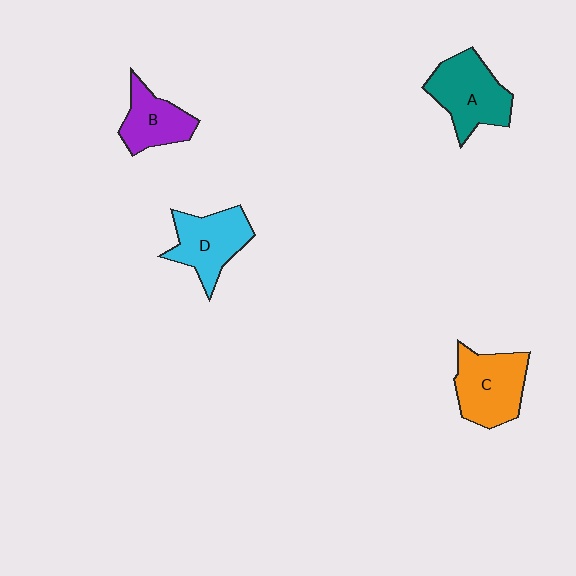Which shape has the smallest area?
Shape B (purple).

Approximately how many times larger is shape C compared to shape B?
Approximately 1.4 times.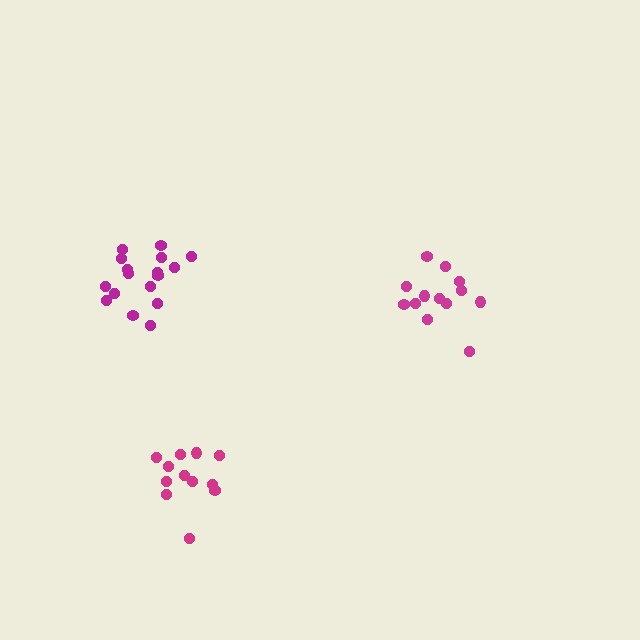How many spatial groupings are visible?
There are 3 spatial groupings.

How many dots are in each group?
Group 1: 12 dots, Group 2: 17 dots, Group 3: 13 dots (42 total).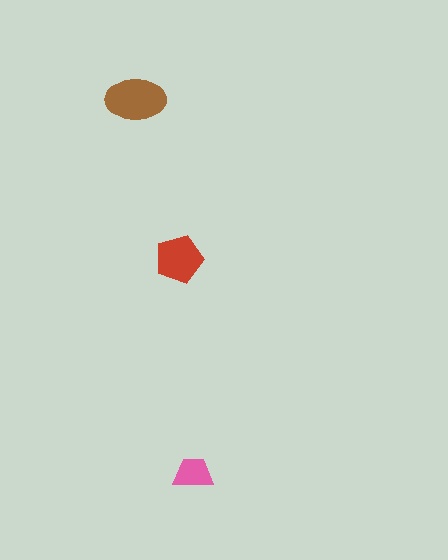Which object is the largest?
The brown ellipse.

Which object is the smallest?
The pink trapezoid.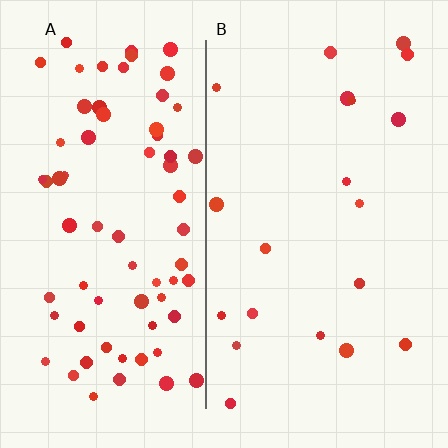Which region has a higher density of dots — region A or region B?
A (the left).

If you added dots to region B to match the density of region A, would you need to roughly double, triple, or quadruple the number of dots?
Approximately quadruple.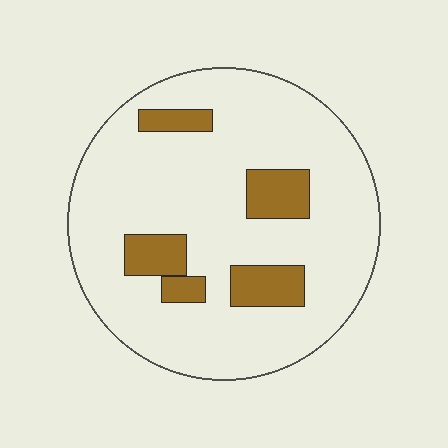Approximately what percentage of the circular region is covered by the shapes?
Approximately 15%.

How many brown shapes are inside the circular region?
5.